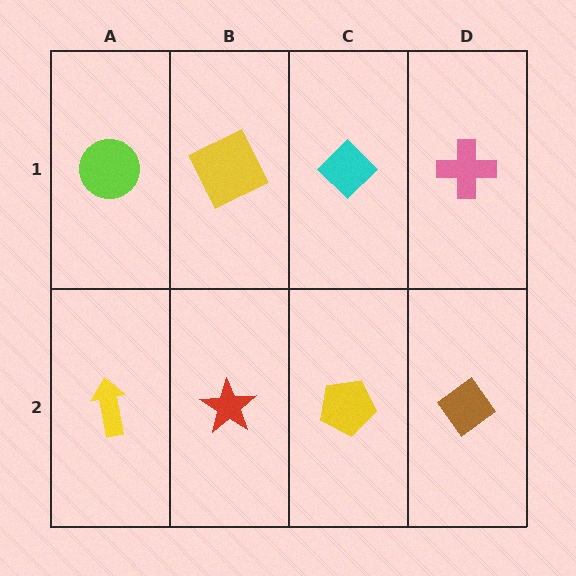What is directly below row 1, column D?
A brown diamond.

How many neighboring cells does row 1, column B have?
3.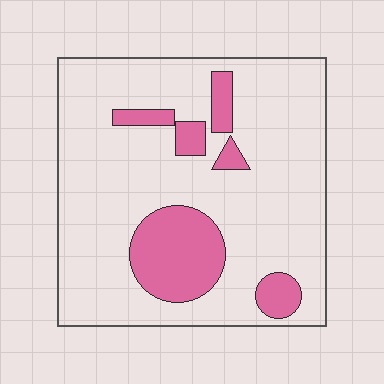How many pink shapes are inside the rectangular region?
6.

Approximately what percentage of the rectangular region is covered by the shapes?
Approximately 20%.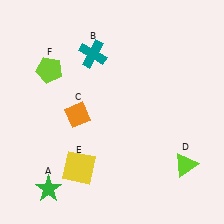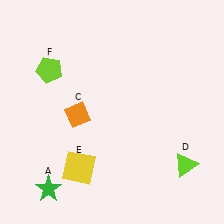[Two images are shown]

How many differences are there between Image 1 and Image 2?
There is 1 difference between the two images.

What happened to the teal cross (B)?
The teal cross (B) was removed in Image 2. It was in the top-left area of Image 1.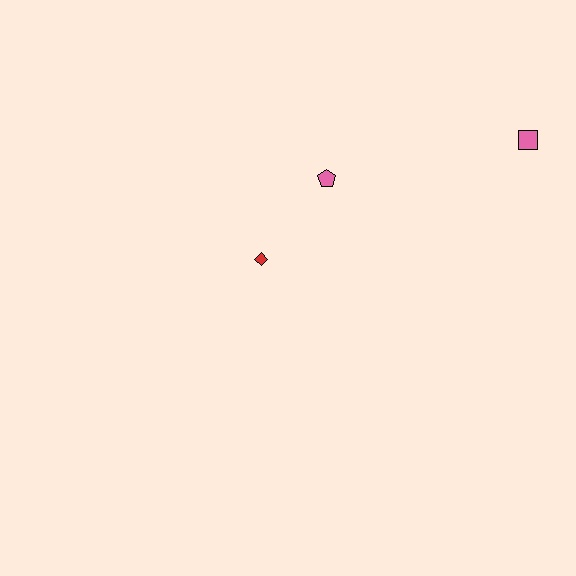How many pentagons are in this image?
There is 1 pentagon.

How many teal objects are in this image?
There are no teal objects.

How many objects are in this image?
There are 3 objects.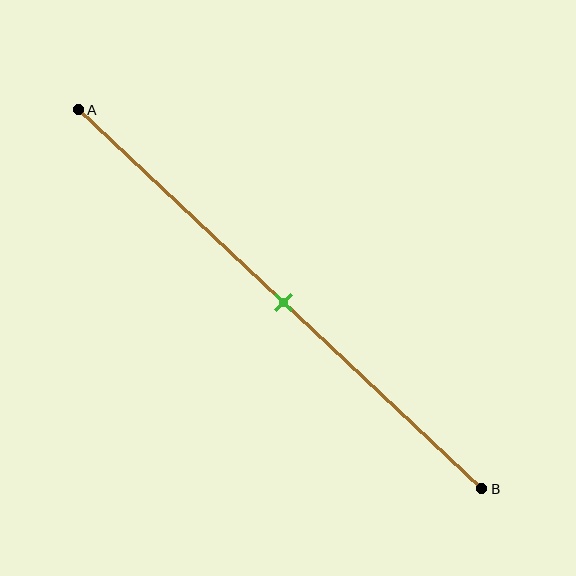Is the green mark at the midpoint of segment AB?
Yes, the mark is approximately at the midpoint.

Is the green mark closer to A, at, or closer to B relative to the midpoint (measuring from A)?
The green mark is approximately at the midpoint of segment AB.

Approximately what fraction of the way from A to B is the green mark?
The green mark is approximately 50% of the way from A to B.